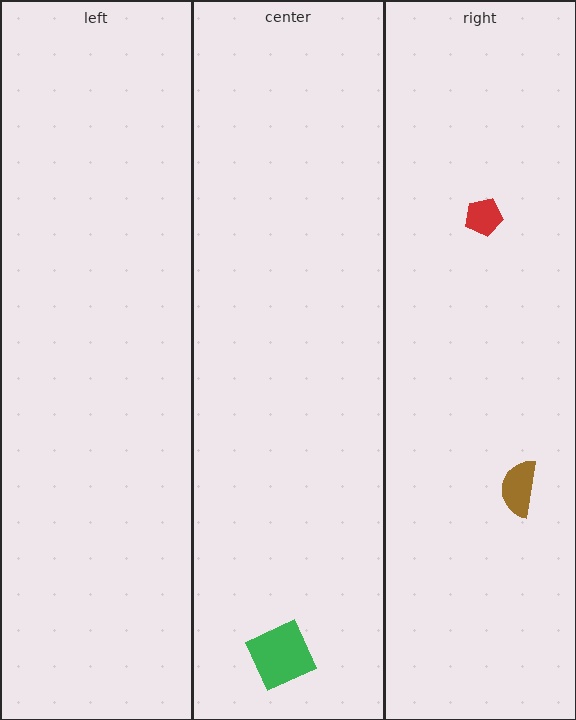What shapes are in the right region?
The brown semicircle, the red pentagon.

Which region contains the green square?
The center region.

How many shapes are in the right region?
2.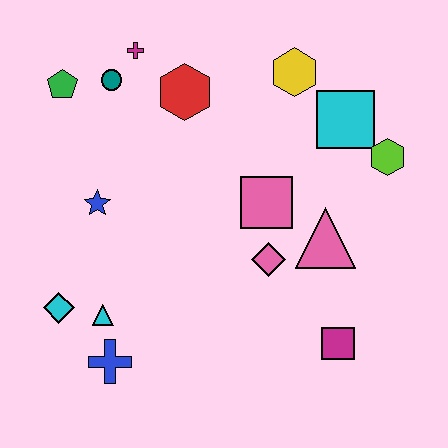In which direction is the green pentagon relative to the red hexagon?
The green pentagon is to the left of the red hexagon.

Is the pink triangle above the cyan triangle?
Yes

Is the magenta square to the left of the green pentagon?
No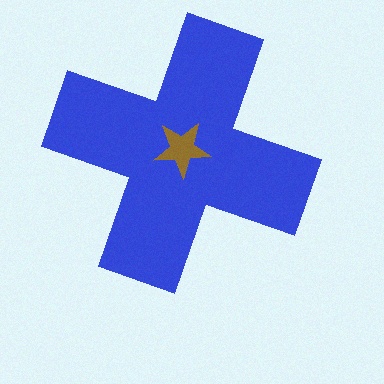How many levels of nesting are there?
2.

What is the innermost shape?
The brown star.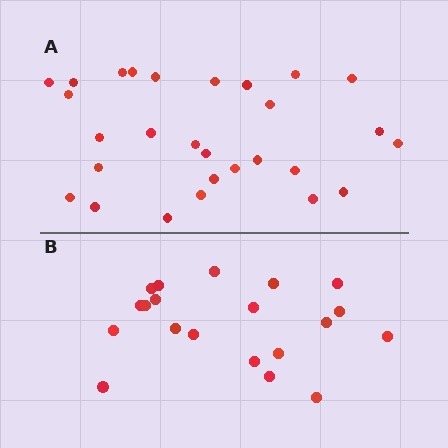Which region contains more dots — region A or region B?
Region A (the top region) has more dots.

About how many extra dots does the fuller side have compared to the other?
Region A has roughly 8 or so more dots than region B.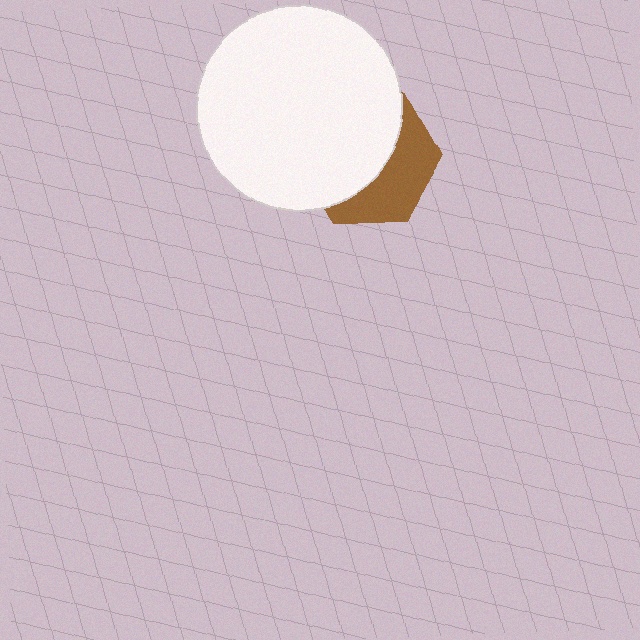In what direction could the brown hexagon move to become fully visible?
The brown hexagon could move toward the lower-right. That would shift it out from behind the white circle entirely.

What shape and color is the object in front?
The object in front is a white circle.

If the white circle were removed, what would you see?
You would see the complete brown hexagon.